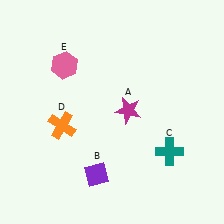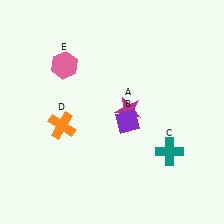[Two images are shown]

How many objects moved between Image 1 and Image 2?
1 object moved between the two images.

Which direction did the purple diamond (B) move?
The purple diamond (B) moved up.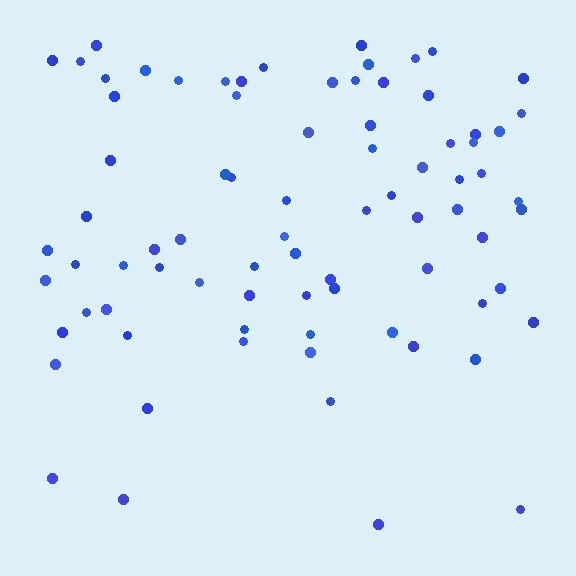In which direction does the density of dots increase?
From bottom to top, with the top side densest.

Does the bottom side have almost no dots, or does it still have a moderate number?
Still a moderate number, just noticeably fewer than the top.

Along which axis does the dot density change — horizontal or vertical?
Vertical.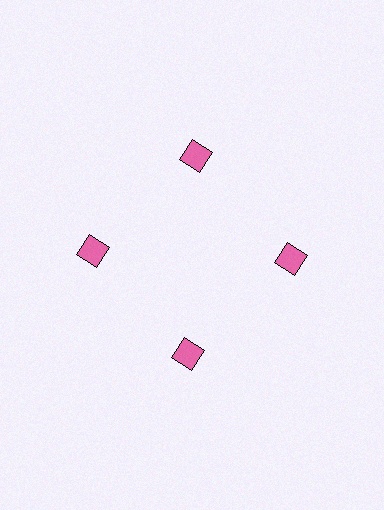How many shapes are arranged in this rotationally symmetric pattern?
There are 4 shapes, arranged in 4 groups of 1.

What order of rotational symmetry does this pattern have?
This pattern has 4-fold rotational symmetry.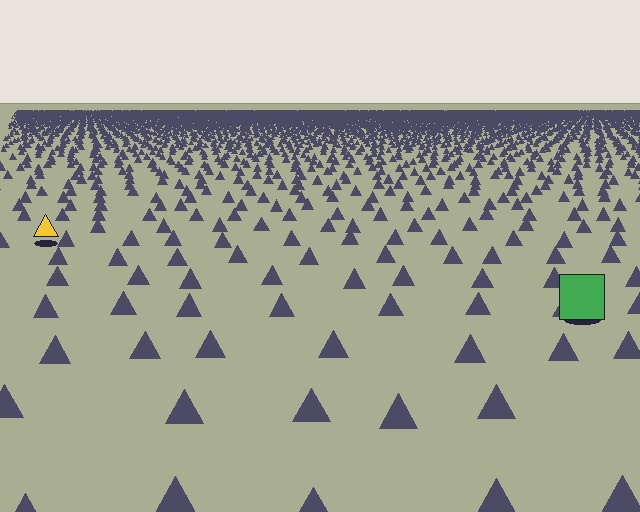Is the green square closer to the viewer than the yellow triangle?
Yes. The green square is closer — you can tell from the texture gradient: the ground texture is coarser near it.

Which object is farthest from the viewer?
The yellow triangle is farthest from the viewer. It appears smaller and the ground texture around it is denser.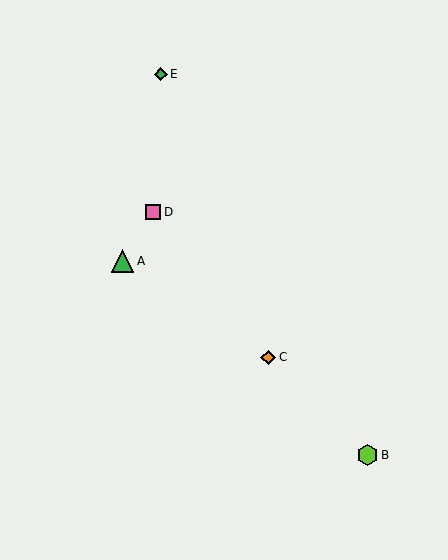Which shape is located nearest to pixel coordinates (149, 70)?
The green diamond (labeled E) at (161, 74) is nearest to that location.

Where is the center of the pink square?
The center of the pink square is at (153, 212).